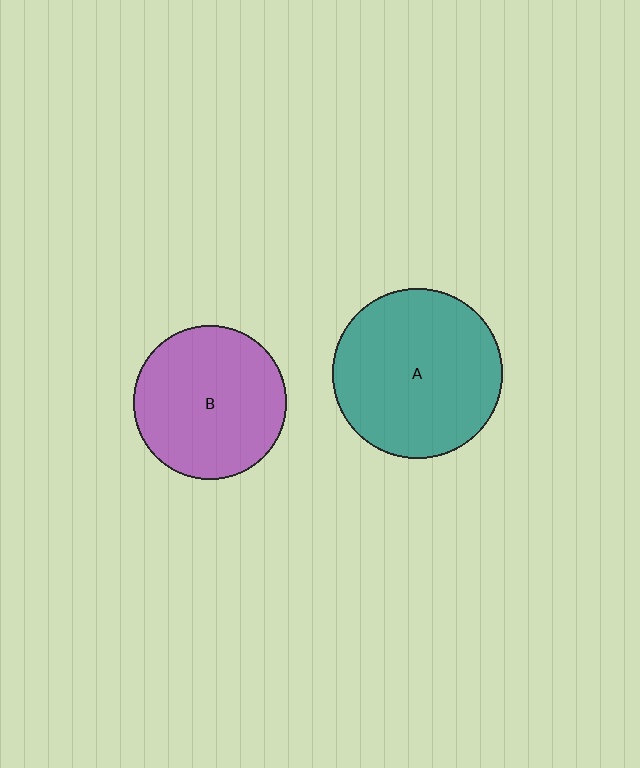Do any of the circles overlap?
No, none of the circles overlap.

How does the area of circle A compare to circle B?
Approximately 1.2 times.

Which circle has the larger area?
Circle A (teal).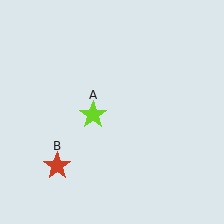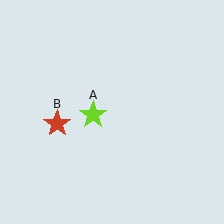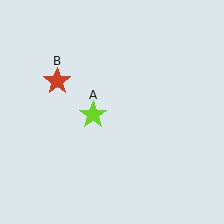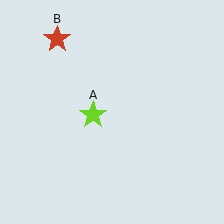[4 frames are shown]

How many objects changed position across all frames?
1 object changed position: red star (object B).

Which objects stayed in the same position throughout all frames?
Lime star (object A) remained stationary.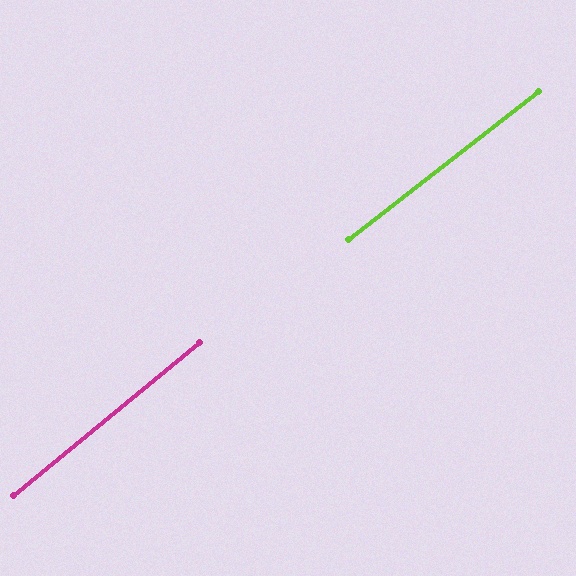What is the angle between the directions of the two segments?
Approximately 2 degrees.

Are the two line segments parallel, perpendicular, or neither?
Parallel — their directions differ by only 1.7°.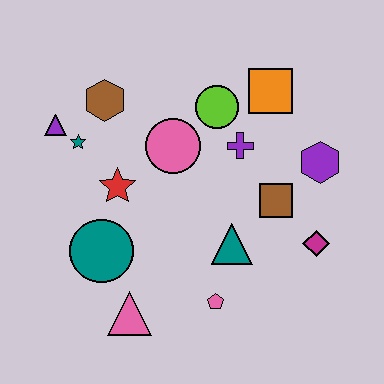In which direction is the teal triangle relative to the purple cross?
The teal triangle is below the purple cross.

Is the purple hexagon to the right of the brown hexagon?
Yes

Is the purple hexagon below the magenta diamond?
No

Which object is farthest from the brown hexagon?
The magenta diamond is farthest from the brown hexagon.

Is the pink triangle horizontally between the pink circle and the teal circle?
Yes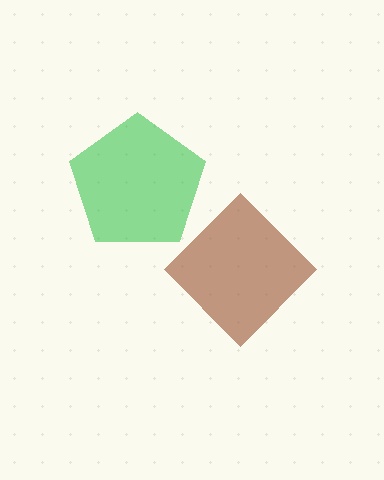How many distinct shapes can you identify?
There are 2 distinct shapes: a green pentagon, a brown diamond.